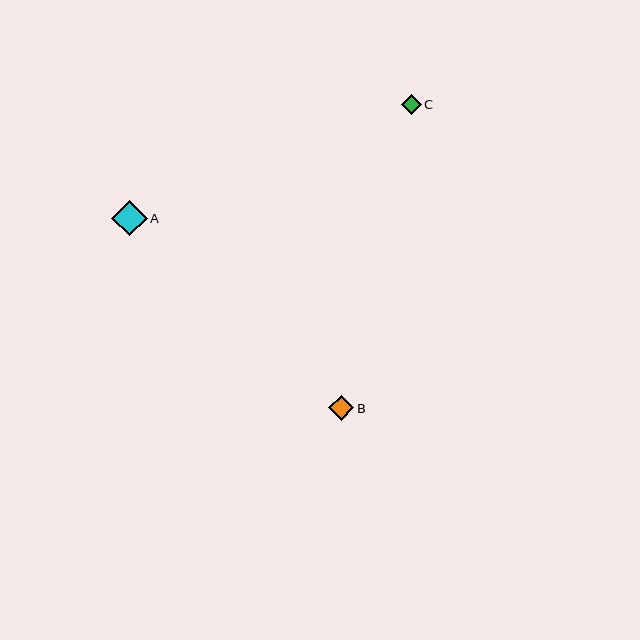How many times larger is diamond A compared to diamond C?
Diamond A is approximately 1.8 times the size of diamond C.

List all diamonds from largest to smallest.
From largest to smallest: A, B, C.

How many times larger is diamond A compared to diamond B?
Diamond A is approximately 1.4 times the size of diamond B.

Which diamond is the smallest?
Diamond C is the smallest with a size of approximately 20 pixels.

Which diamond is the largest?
Diamond A is the largest with a size of approximately 35 pixels.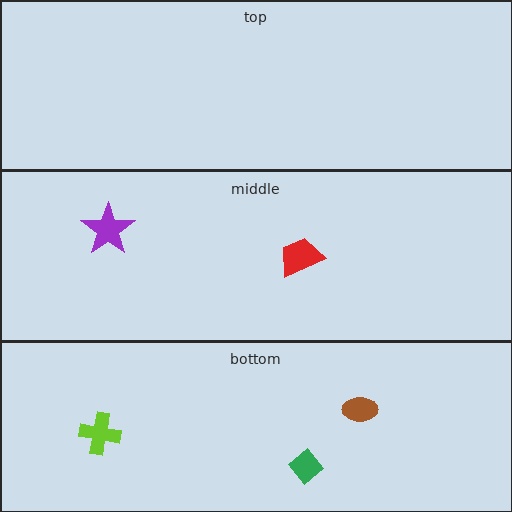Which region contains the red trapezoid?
The middle region.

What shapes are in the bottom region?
The green diamond, the lime cross, the brown ellipse.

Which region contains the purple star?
The middle region.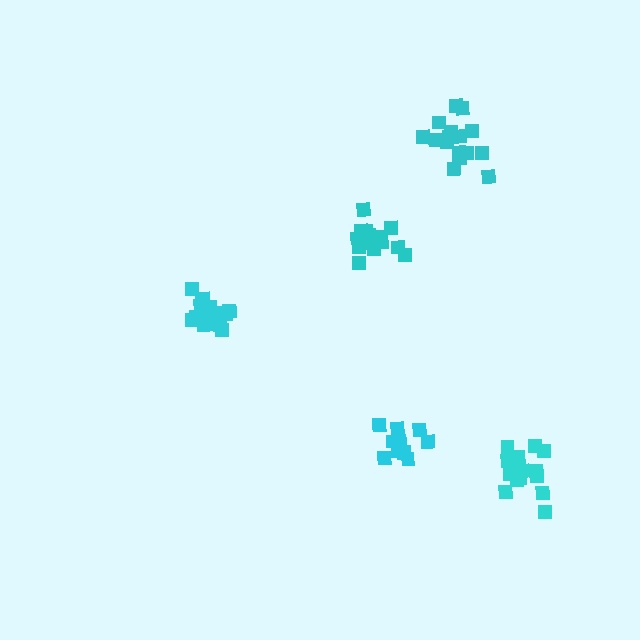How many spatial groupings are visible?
There are 5 spatial groupings.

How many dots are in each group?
Group 1: 17 dots, Group 2: 17 dots, Group 3: 14 dots, Group 4: 11 dots, Group 5: 15 dots (74 total).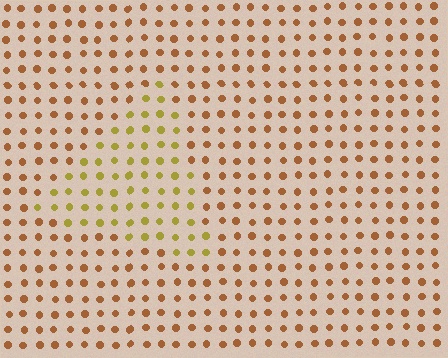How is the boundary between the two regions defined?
The boundary is defined purely by a slight shift in hue (about 33 degrees). Spacing, size, and orientation are identical on both sides.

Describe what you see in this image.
The image is filled with small brown elements in a uniform arrangement. A triangle-shaped region is visible where the elements are tinted to a slightly different hue, forming a subtle color boundary.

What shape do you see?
I see a triangle.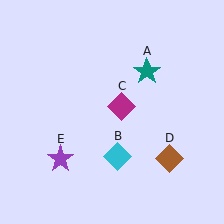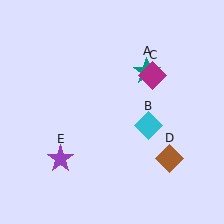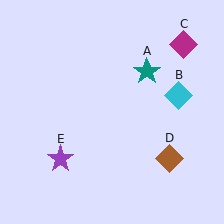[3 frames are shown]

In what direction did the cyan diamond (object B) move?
The cyan diamond (object B) moved up and to the right.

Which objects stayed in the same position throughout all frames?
Teal star (object A) and brown diamond (object D) and purple star (object E) remained stationary.